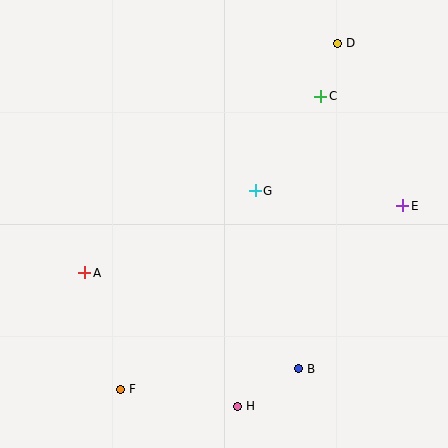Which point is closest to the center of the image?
Point G at (255, 191) is closest to the center.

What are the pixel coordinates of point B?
Point B is at (299, 369).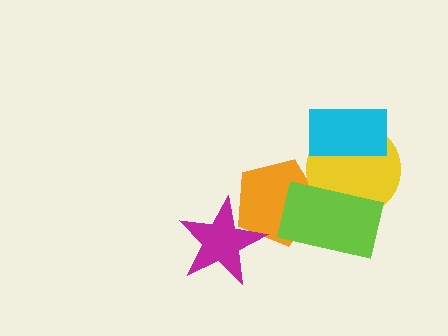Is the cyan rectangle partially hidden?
No, no other shape covers it.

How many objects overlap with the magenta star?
1 object overlaps with the magenta star.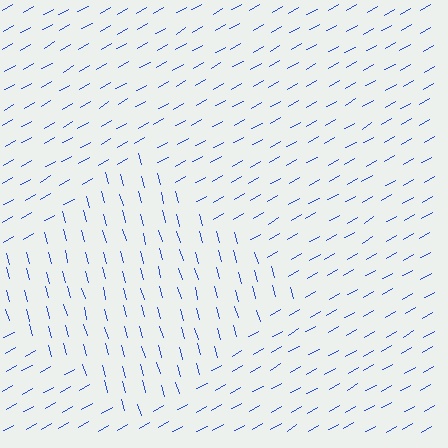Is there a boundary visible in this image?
Yes, there is a texture boundary formed by a change in line orientation.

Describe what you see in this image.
The image is filled with small blue line segments. A diamond region in the image has lines oriented differently from the surrounding lines, creating a visible texture boundary.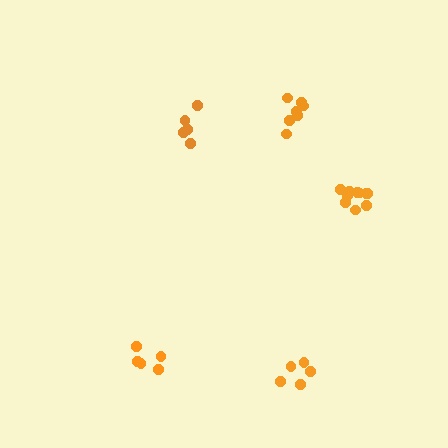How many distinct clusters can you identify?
There are 5 distinct clusters.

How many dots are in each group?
Group 1: 5 dots, Group 2: 7 dots, Group 3: 5 dots, Group 4: 10 dots, Group 5: 5 dots (32 total).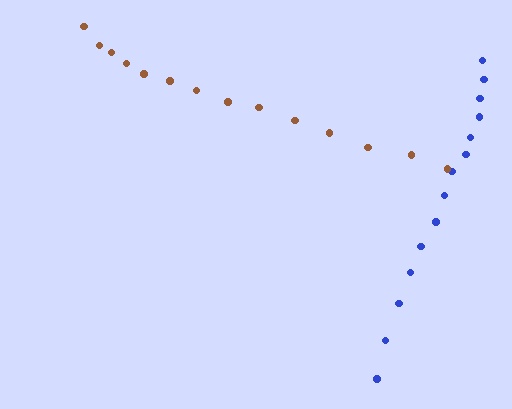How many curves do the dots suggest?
There are 2 distinct paths.